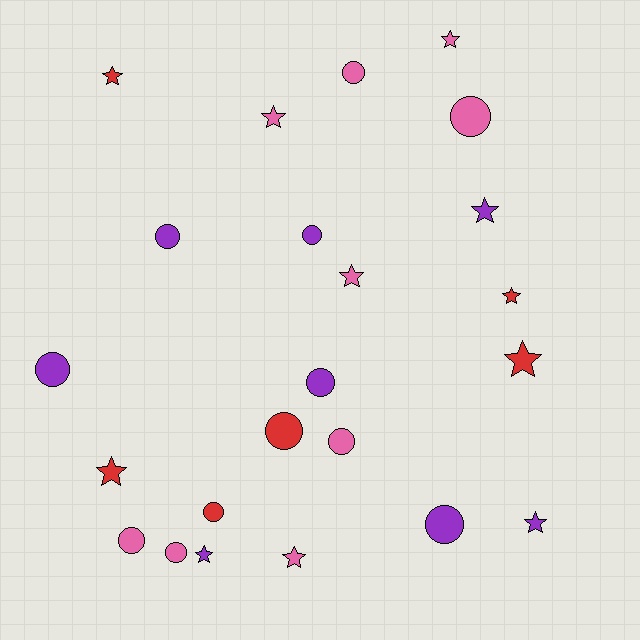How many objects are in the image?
There are 23 objects.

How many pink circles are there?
There are 5 pink circles.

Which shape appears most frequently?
Circle, with 12 objects.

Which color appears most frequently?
Pink, with 9 objects.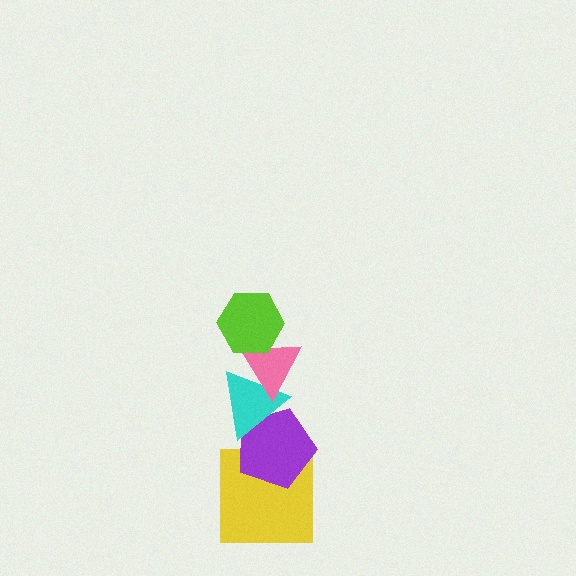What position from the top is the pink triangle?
The pink triangle is 2nd from the top.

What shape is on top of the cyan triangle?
The pink triangle is on top of the cyan triangle.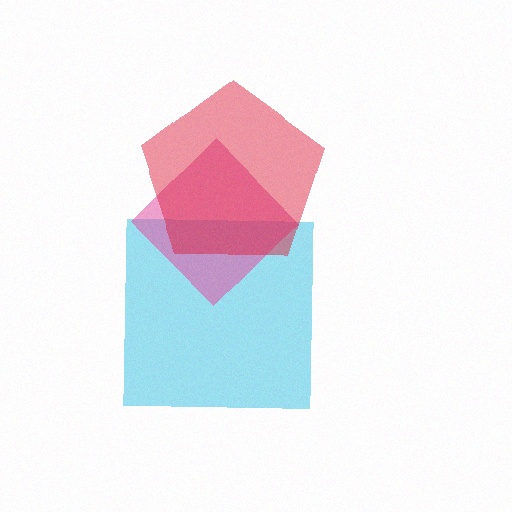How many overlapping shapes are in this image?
There are 3 overlapping shapes in the image.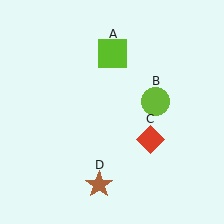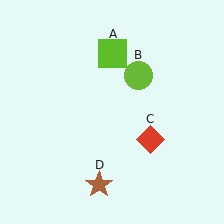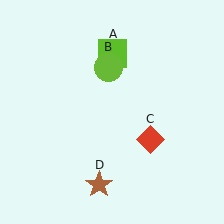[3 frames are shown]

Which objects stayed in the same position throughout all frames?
Lime square (object A) and red diamond (object C) and brown star (object D) remained stationary.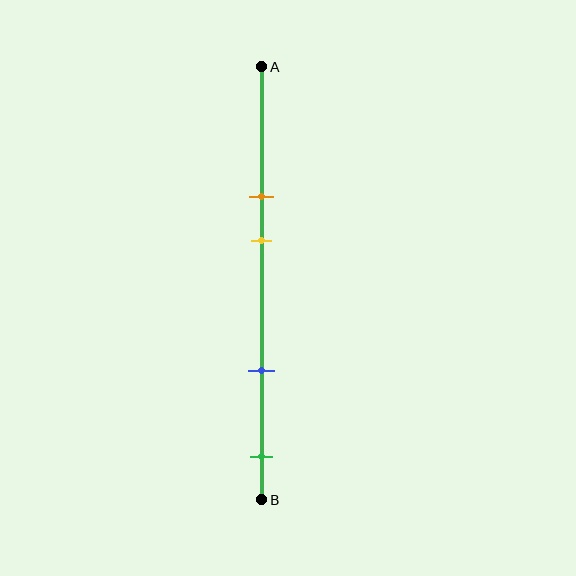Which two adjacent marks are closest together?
The orange and yellow marks are the closest adjacent pair.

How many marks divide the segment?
There are 4 marks dividing the segment.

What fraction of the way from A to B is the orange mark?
The orange mark is approximately 30% (0.3) of the way from A to B.